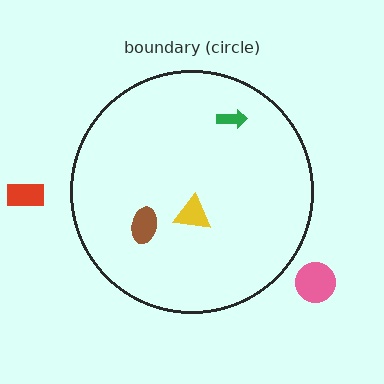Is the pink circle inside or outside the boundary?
Outside.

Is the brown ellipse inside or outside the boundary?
Inside.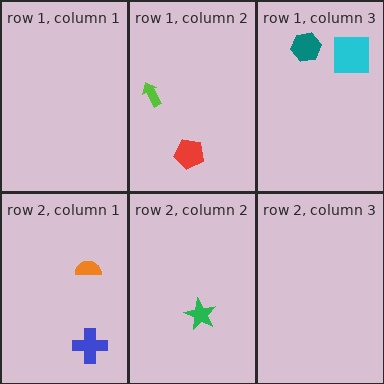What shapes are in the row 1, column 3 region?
The teal hexagon, the cyan square.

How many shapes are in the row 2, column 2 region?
1.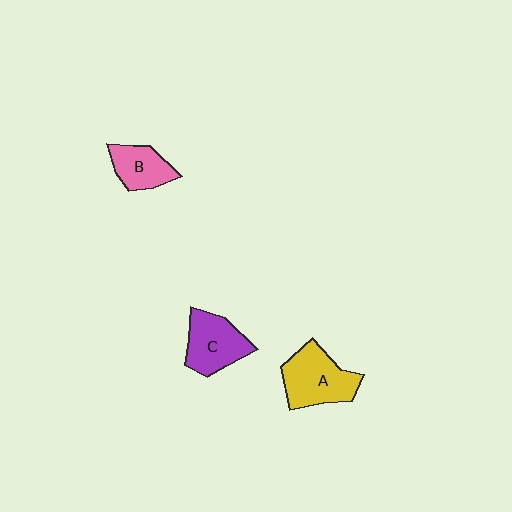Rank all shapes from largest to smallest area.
From largest to smallest: A (yellow), C (purple), B (pink).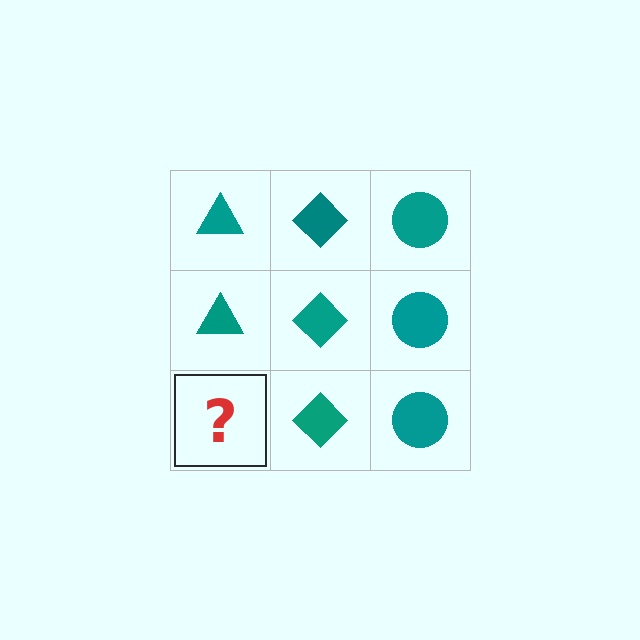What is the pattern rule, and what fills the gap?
The rule is that each column has a consistent shape. The gap should be filled with a teal triangle.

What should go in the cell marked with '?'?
The missing cell should contain a teal triangle.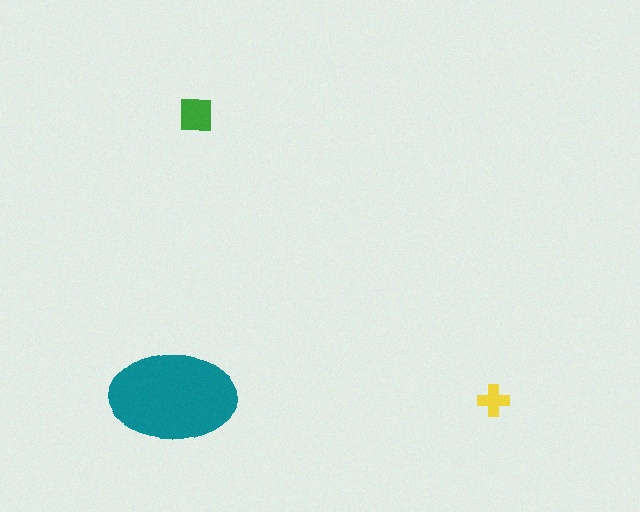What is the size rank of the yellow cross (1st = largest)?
3rd.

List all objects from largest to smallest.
The teal ellipse, the green square, the yellow cross.